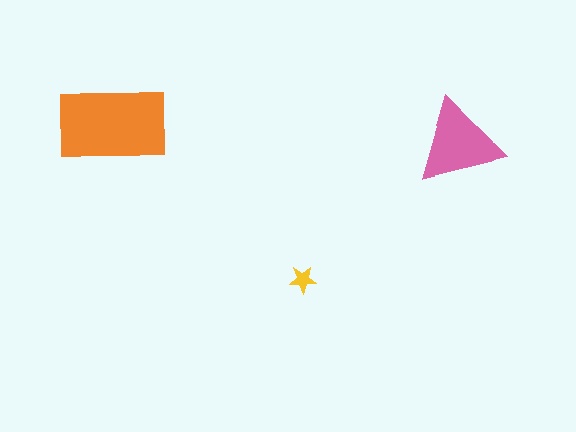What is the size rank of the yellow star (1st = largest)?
3rd.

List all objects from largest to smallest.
The orange rectangle, the pink triangle, the yellow star.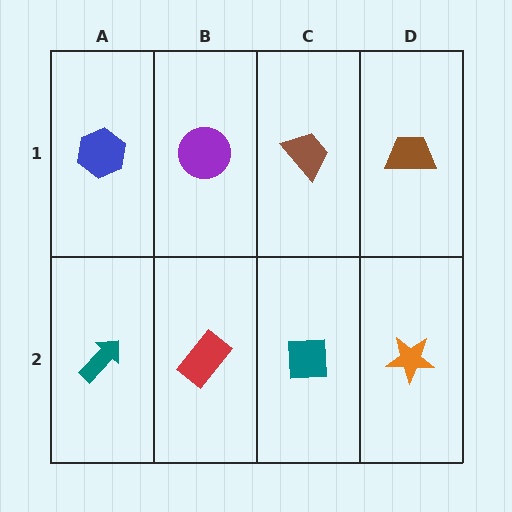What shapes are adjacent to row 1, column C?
A teal square (row 2, column C), a purple circle (row 1, column B), a brown trapezoid (row 1, column D).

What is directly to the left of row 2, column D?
A teal square.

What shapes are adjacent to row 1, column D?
An orange star (row 2, column D), a brown trapezoid (row 1, column C).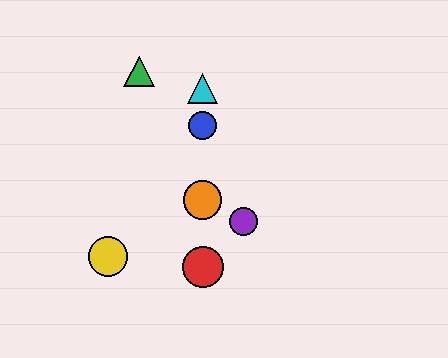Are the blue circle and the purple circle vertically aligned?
No, the blue circle is at x≈203 and the purple circle is at x≈244.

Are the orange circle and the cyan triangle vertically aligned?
Yes, both are at x≈203.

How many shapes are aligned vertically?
4 shapes (the red circle, the blue circle, the orange circle, the cyan triangle) are aligned vertically.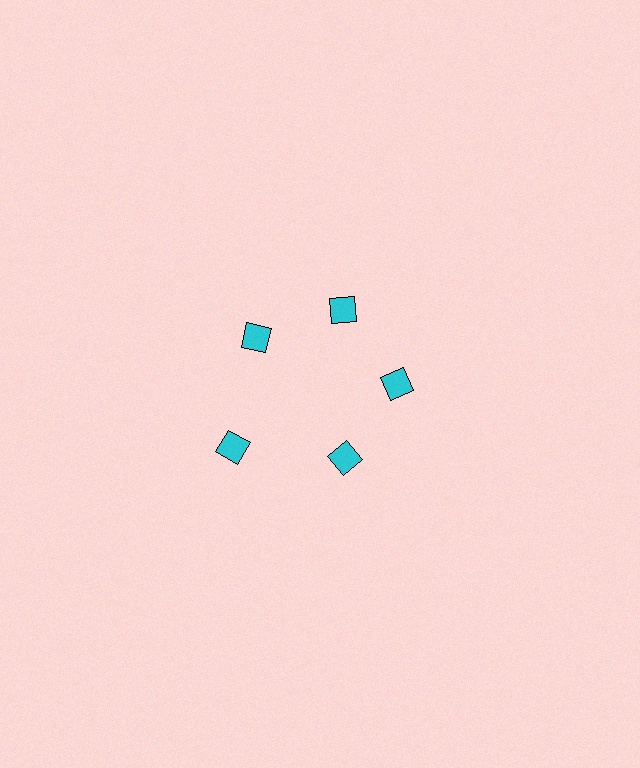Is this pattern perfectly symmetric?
No. The 5 cyan squares are arranged in a ring, but one element near the 8 o'clock position is pushed outward from the center, breaking the 5-fold rotational symmetry.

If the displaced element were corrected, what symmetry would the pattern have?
It would have 5-fold rotational symmetry — the pattern would map onto itself every 72 degrees.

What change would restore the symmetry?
The symmetry would be restored by moving it inward, back onto the ring so that all 5 squares sit at equal angles and equal distance from the center.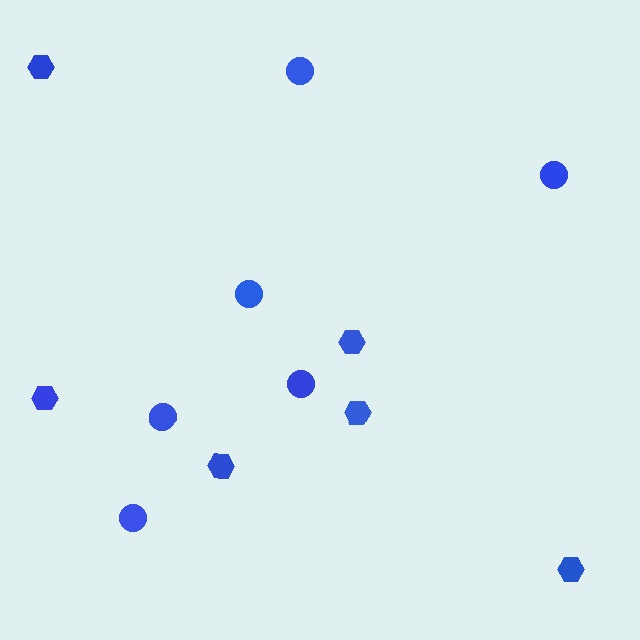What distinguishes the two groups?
There are 2 groups: one group of hexagons (6) and one group of circles (6).